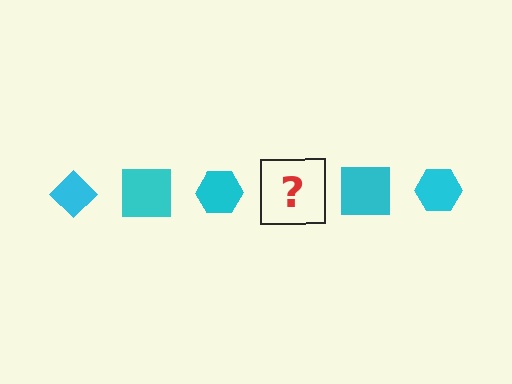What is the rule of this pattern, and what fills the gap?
The rule is that the pattern cycles through diamond, square, hexagon shapes in cyan. The gap should be filled with a cyan diamond.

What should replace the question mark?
The question mark should be replaced with a cyan diamond.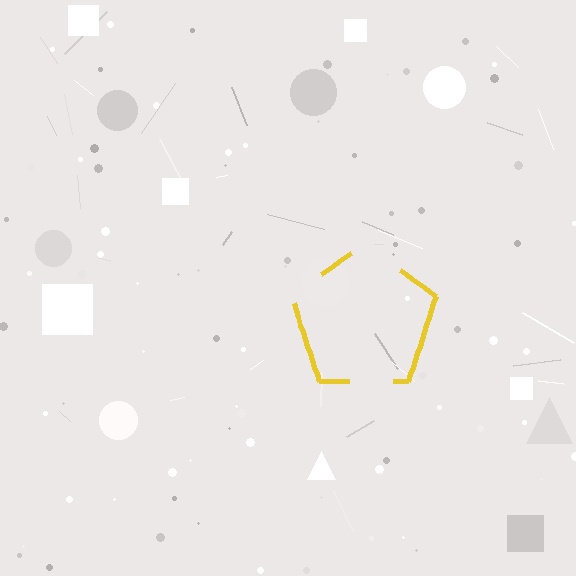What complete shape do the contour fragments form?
The contour fragments form a pentagon.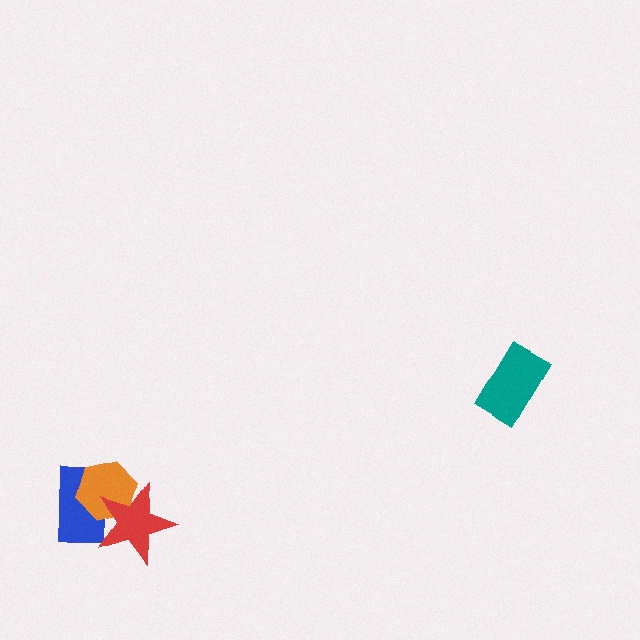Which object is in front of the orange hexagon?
The red star is in front of the orange hexagon.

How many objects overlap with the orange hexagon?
2 objects overlap with the orange hexagon.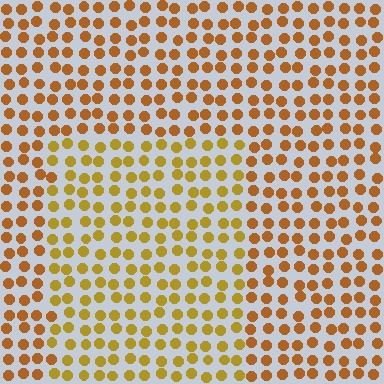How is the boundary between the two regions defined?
The boundary is defined purely by a slight shift in hue (about 22 degrees). Spacing, size, and orientation are identical on both sides.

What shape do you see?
I see a rectangle.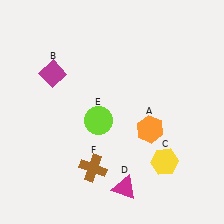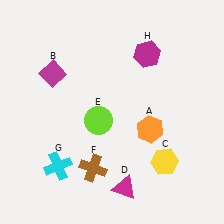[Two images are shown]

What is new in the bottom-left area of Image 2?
A cyan cross (G) was added in the bottom-left area of Image 2.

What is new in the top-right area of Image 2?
A magenta hexagon (H) was added in the top-right area of Image 2.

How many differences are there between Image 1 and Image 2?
There are 2 differences between the two images.